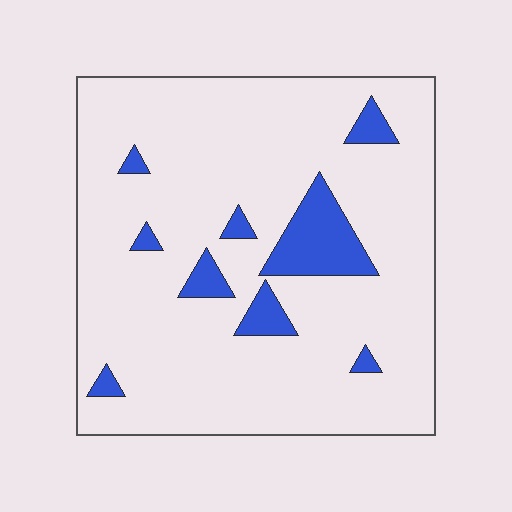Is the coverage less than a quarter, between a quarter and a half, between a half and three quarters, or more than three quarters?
Less than a quarter.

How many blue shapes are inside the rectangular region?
9.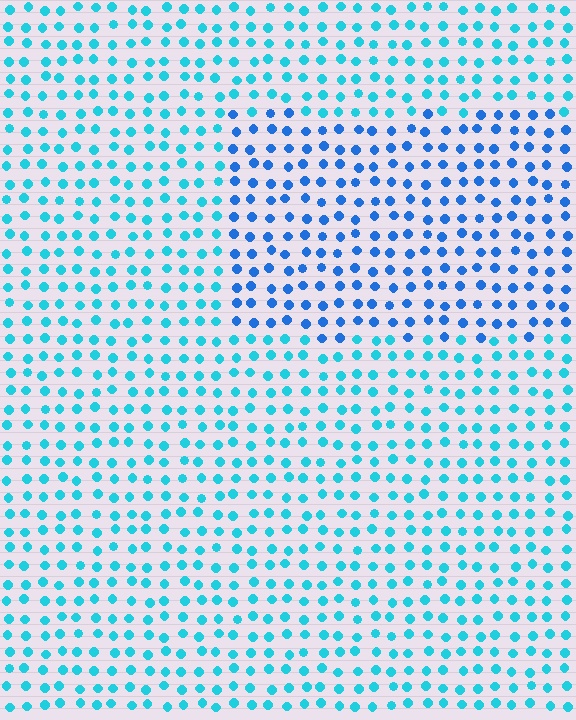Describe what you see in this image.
The image is filled with small cyan elements in a uniform arrangement. A rectangle-shaped region is visible where the elements are tinted to a slightly different hue, forming a subtle color boundary.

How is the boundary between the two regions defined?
The boundary is defined purely by a slight shift in hue (about 30 degrees). Spacing, size, and orientation are identical on both sides.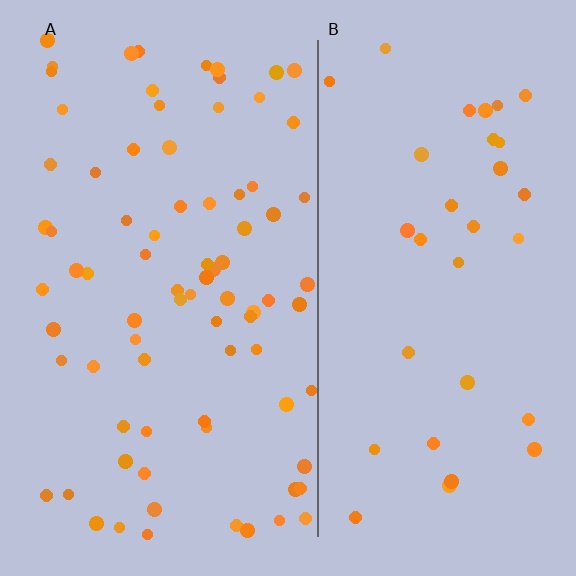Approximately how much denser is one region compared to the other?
Approximately 2.3× — region A over region B.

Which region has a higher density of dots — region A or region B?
A (the left).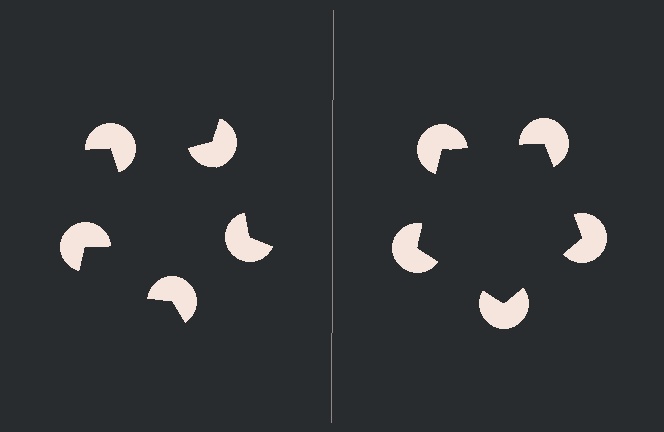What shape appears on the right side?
An illusory pentagon.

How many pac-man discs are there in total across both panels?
10 — 5 on each side.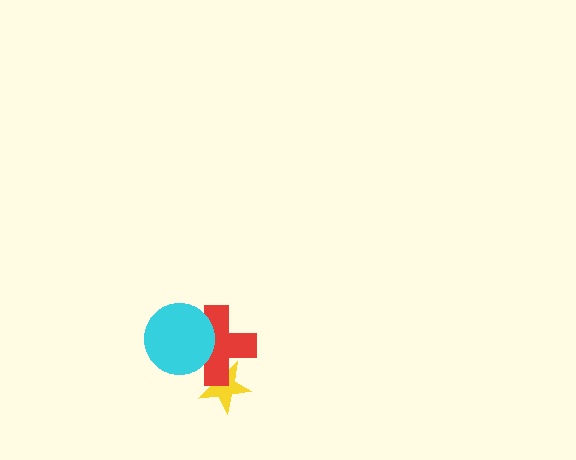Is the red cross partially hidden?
Yes, it is partially covered by another shape.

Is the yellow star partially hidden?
Yes, it is partially covered by another shape.